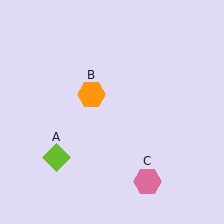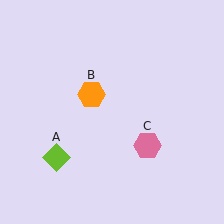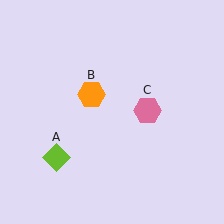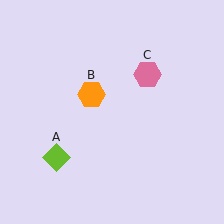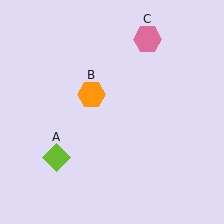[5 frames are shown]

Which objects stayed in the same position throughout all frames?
Lime diamond (object A) and orange hexagon (object B) remained stationary.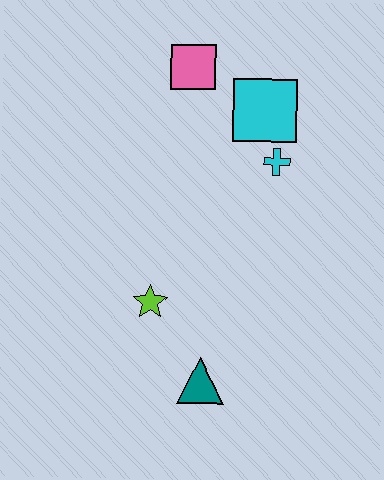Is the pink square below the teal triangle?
No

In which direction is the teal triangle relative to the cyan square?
The teal triangle is below the cyan square.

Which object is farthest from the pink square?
The teal triangle is farthest from the pink square.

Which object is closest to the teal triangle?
The lime star is closest to the teal triangle.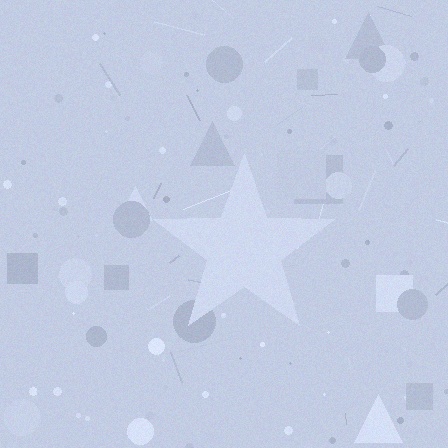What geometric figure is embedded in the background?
A star is embedded in the background.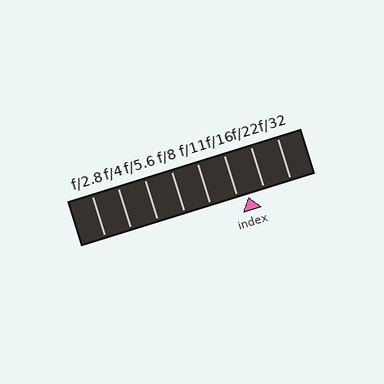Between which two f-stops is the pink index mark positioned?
The index mark is between f/16 and f/22.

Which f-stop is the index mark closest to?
The index mark is closest to f/16.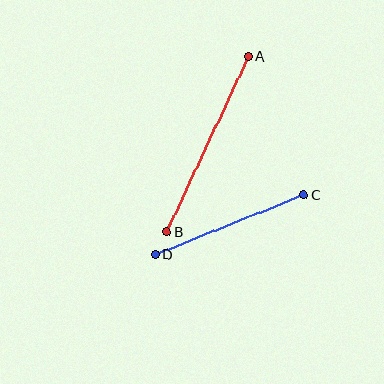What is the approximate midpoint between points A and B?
The midpoint is at approximately (208, 144) pixels.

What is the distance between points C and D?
The distance is approximately 161 pixels.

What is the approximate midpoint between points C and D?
The midpoint is at approximately (229, 225) pixels.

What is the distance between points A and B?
The distance is approximately 194 pixels.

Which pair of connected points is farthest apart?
Points A and B are farthest apart.